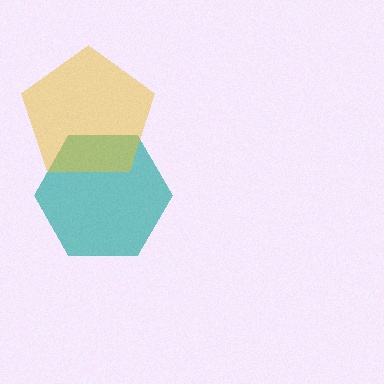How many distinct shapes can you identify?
There are 2 distinct shapes: a teal hexagon, a yellow pentagon.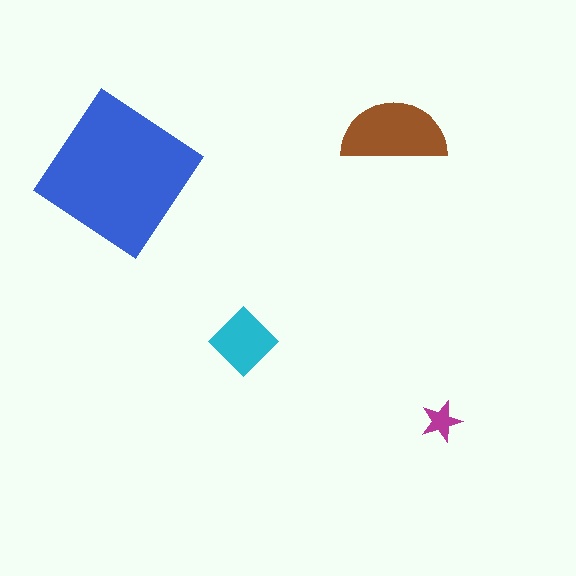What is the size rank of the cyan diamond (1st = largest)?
3rd.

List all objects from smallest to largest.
The magenta star, the cyan diamond, the brown semicircle, the blue diamond.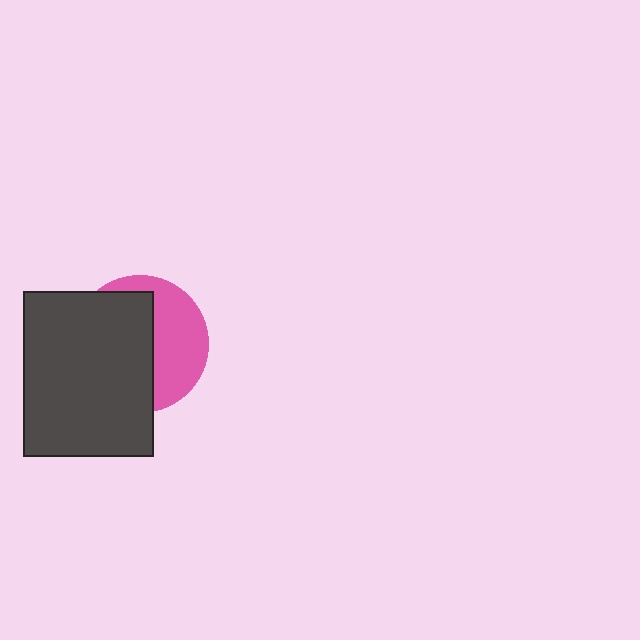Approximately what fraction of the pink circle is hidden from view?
Roughly 58% of the pink circle is hidden behind the dark gray rectangle.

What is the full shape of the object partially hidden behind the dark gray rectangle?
The partially hidden object is a pink circle.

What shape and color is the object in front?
The object in front is a dark gray rectangle.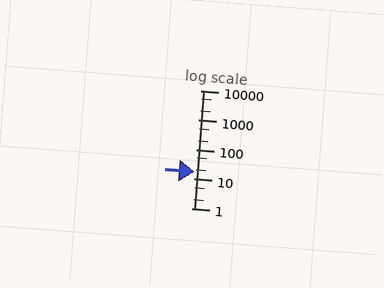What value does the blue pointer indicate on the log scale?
The pointer indicates approximately 17.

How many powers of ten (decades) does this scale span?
The scale spans 4 decades, from 1 to 10000.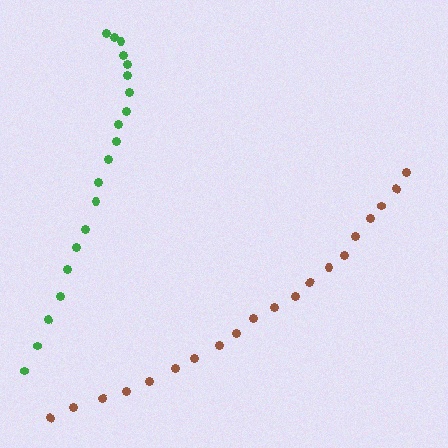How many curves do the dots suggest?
There are 2 distinct paths.